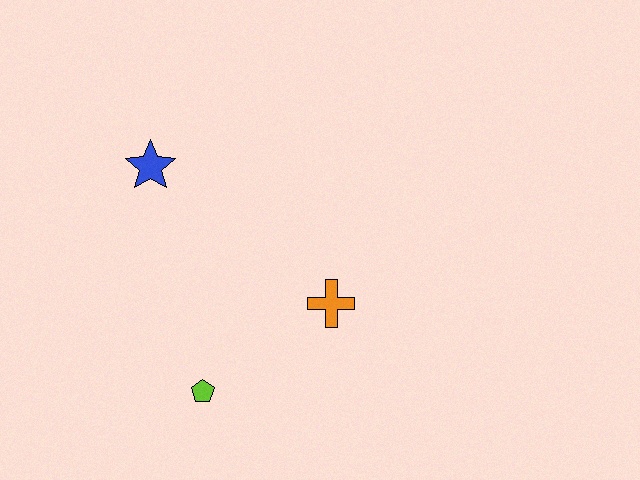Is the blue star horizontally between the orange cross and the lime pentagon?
No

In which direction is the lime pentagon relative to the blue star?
The lime pentagon is below the blue star.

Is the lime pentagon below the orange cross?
Yes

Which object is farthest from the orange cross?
The blue star is farthest from the orange cross.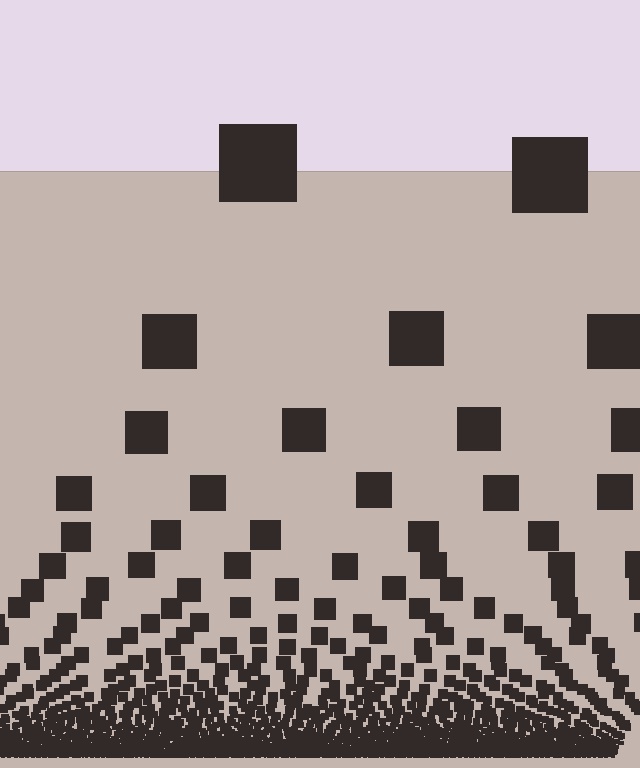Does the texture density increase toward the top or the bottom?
Density increases toward the bottom.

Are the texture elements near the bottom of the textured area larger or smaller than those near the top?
Smaller. The gradient is inverted — elements near the bottom are smaller and denser.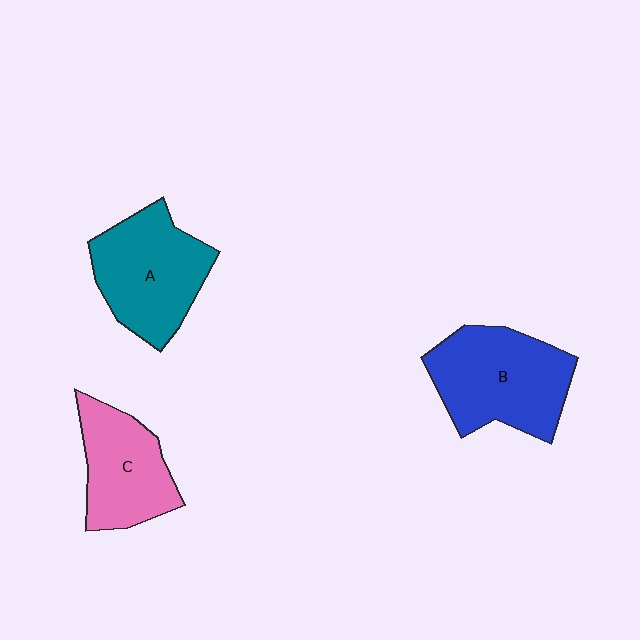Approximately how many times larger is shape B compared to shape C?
Approximately 1.3 times.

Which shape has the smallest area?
Shape C (pink).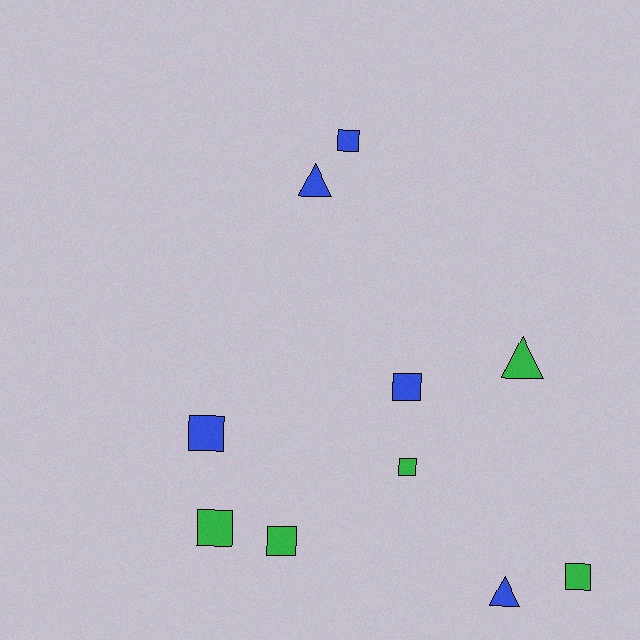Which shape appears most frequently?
Square, with 7 objects.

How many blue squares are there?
There are 3 blue squares.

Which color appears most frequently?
Green, with 5 objects.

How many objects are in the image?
There are 10 objects.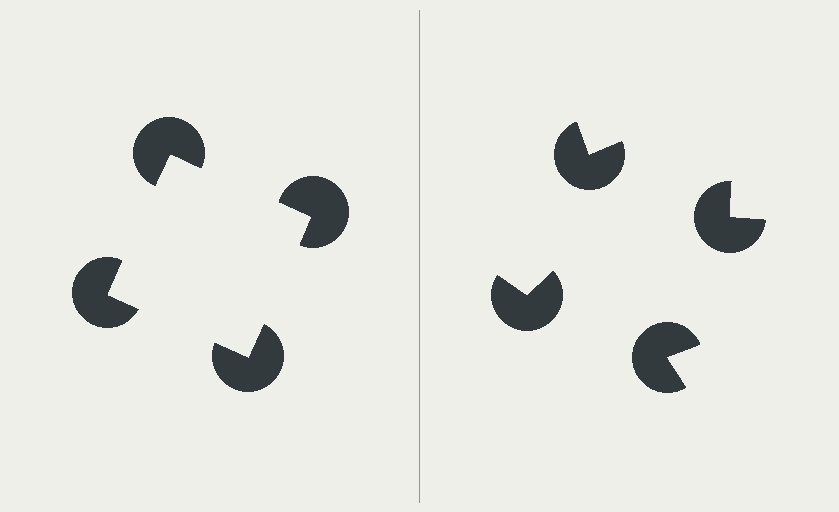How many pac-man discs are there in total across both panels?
8 — 4 on each side.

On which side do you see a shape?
An illusory square appears on the left side. On the right side the wedge cuts are rotated, so no coherent shape forms.